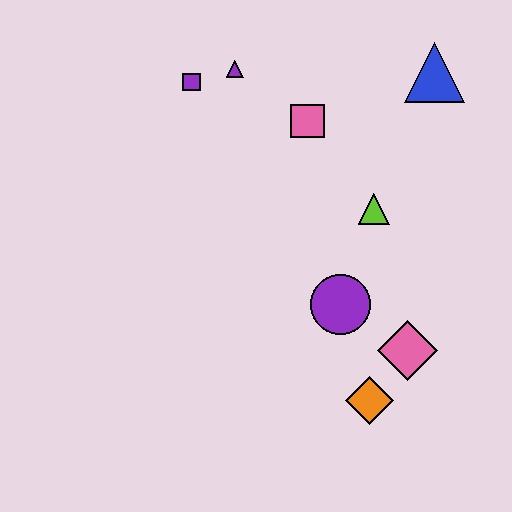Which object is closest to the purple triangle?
The purple square is closest to the purple triangle.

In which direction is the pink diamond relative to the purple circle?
The pink diamond is to the right of the purple circle.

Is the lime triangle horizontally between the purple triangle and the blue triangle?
Yes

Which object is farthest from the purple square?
The orange diamond is farthest from the purple square.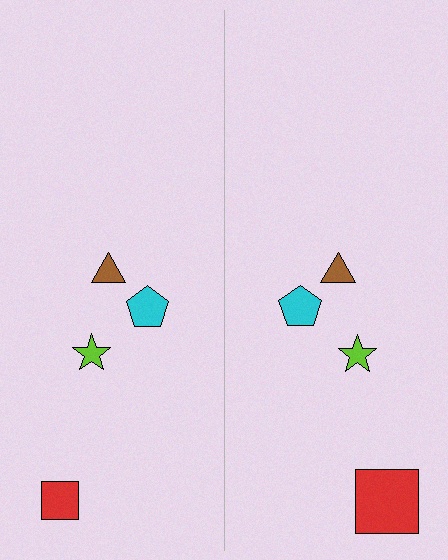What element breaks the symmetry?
The red square on the right side has a different size than its mirror counterpart.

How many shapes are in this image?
There are 8 shapes in this image.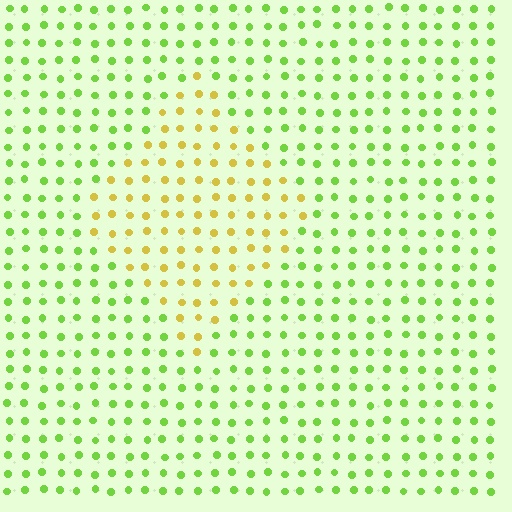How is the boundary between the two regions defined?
The boundary is defined purely by a slight shift in hue (about 48 degrees). Spacing, size, and orientation are identical on both sides.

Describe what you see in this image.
The image is filled with small lime elements in a uniform arrangement. A diamond-shaped region is visible where the elements are tinted to a slightly different hue, forming a subtle color boundary.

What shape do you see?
I see a diamond.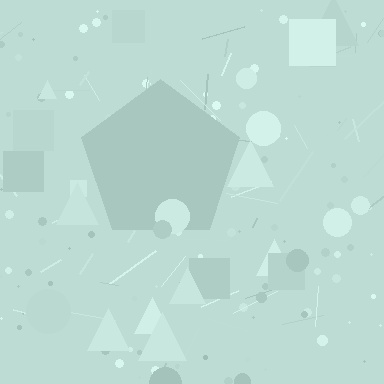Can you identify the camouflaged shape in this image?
The camouflaged shape is a pentagon.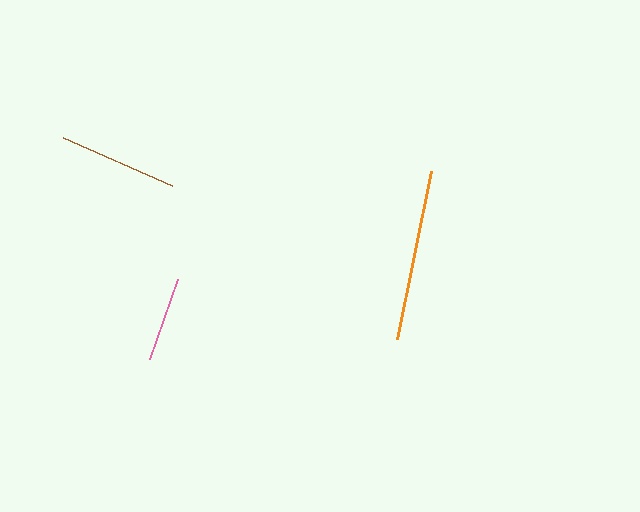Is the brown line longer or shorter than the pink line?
The brown line is longer than the pink line.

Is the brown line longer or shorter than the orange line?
The orange line is longer than the brown line.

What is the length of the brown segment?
The brown segment is approximately 119 pixels long.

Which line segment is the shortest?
The pink line is the shortest at approximately 84 pixels.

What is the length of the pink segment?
The pink segment is approximately 84 pixels long.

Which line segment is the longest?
The orange line is the longest at approximately 171 pixels.